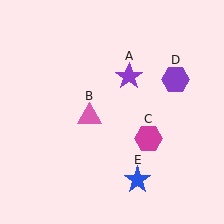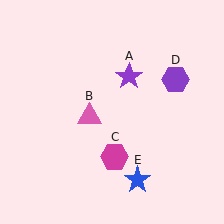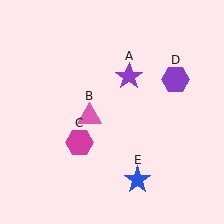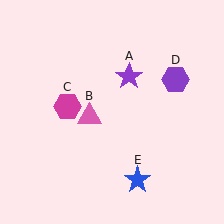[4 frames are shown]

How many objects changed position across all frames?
1 object changed position: magenta hexagon (object C).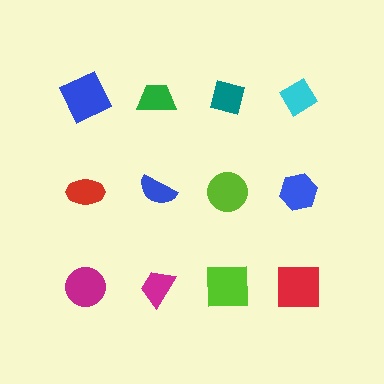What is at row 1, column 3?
A teal square.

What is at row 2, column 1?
A red ellipse.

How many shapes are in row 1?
4 shapes.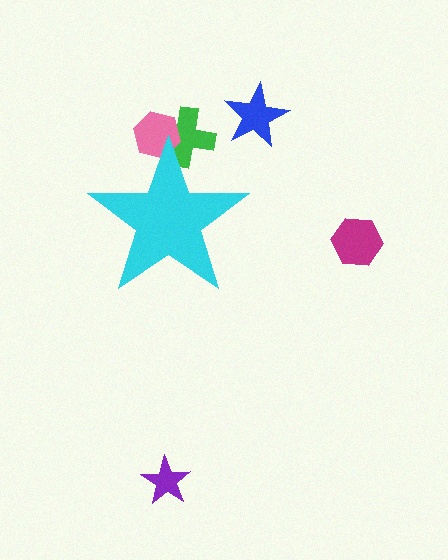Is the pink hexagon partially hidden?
Yes, the pink hexagon is partially hidden behind the cyan star.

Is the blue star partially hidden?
No, the blue star is fully visible.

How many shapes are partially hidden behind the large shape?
2 shapes are partially hidden.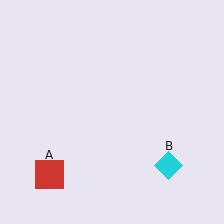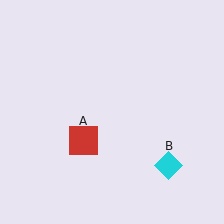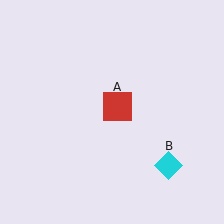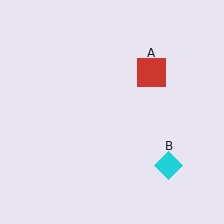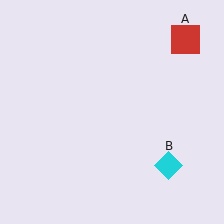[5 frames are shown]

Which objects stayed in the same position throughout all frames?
Cyan diamond (object B) remained stationary.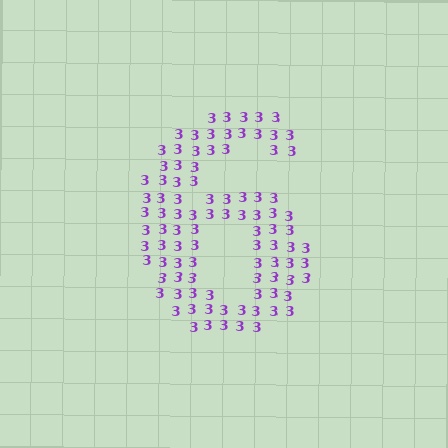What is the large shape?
The large shape is the digit 6.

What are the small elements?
The small elements are digit 3's.